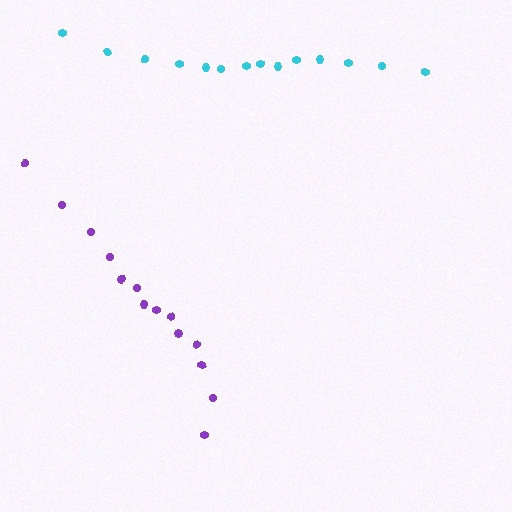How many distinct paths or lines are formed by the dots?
There are 2 distinct paths.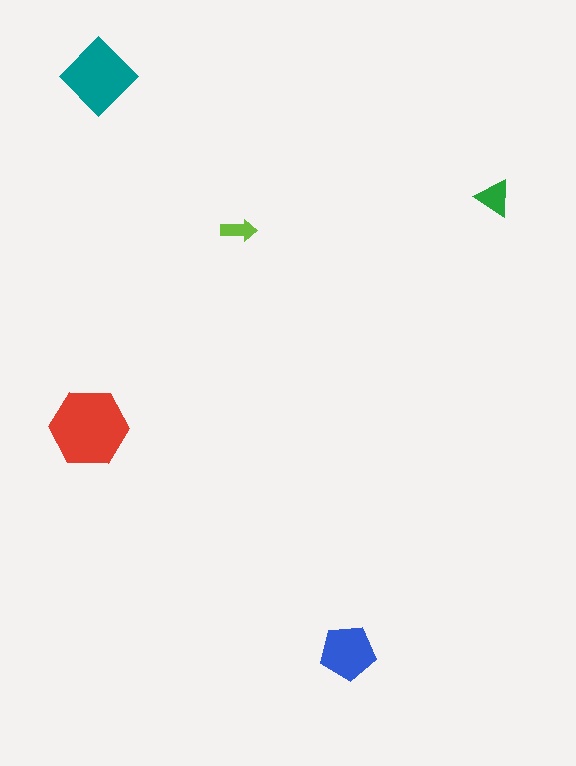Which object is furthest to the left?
The red hexagon is leftmost.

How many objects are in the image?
There are 5 objects in the image.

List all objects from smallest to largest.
The lime arrow, the green triangle, the blue pentagon, the teal diamond, the red hexagon.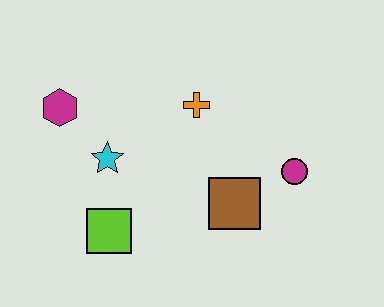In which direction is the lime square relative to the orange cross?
The lime square is below the orange cross.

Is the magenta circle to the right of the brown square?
Yes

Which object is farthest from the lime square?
The magenta circle is farthest from the lime square.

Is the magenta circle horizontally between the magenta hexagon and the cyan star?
No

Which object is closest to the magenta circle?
The brown square is closest to the magenta circle.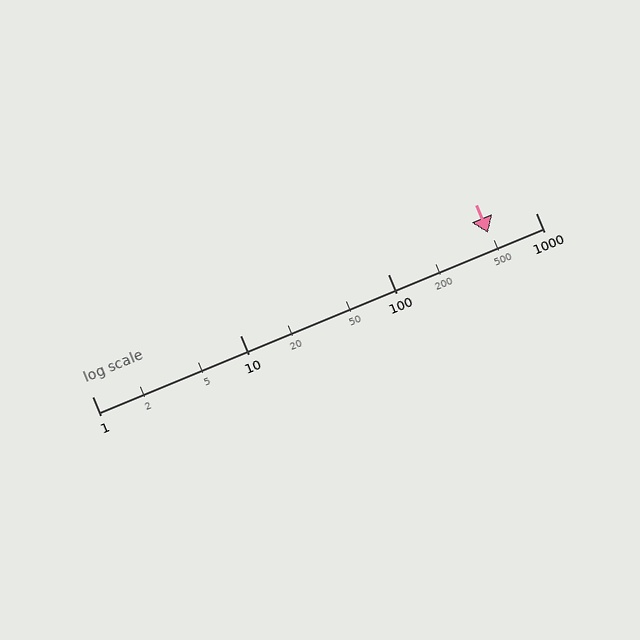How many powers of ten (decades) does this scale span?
The scale spans 3 decades, from 1 to 1000.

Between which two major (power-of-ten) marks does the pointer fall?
The pointer is between 100 and 1000.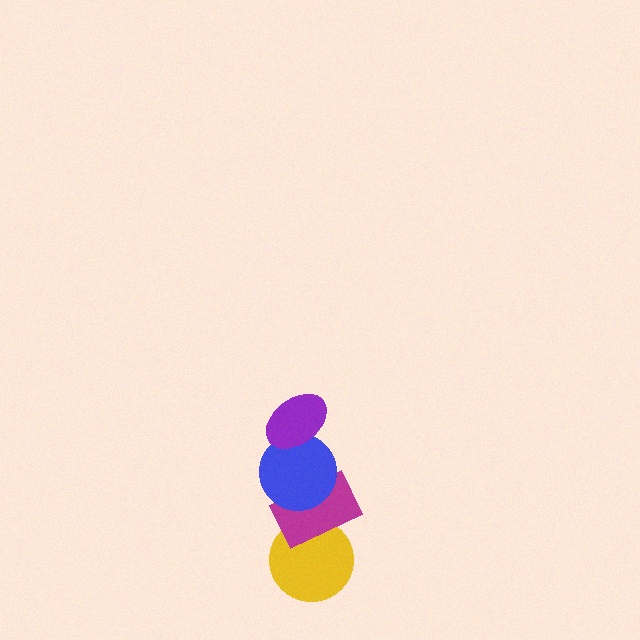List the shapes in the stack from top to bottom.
From top to bottom: the purple ellipse, the blue circle, the magenta rectangle, the yellow circle.